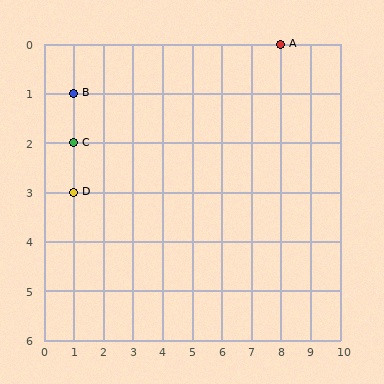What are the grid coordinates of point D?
Point D is at grid coordinates (1, 3).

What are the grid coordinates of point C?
Point C is at grid coordinates (1, 2).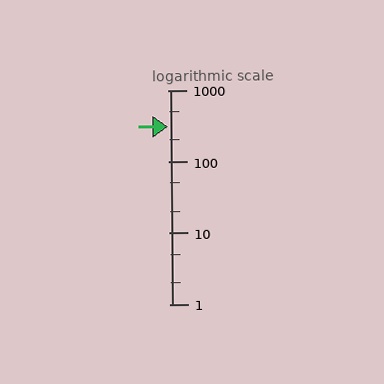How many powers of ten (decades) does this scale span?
The scale spans 3 decades, from 1 to 1000.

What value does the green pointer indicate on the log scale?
The pointer indicates approximately 310.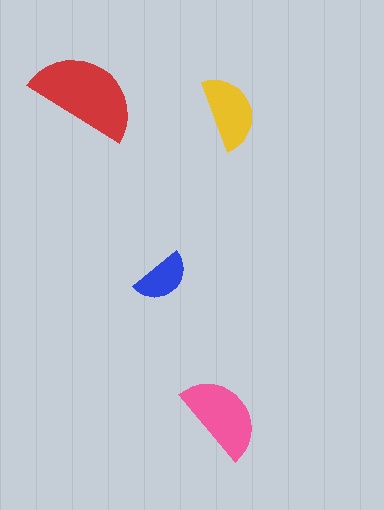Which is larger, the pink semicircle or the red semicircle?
The red one.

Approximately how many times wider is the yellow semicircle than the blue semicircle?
About 1.5 times wider.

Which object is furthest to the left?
The red semicircle is leftmost.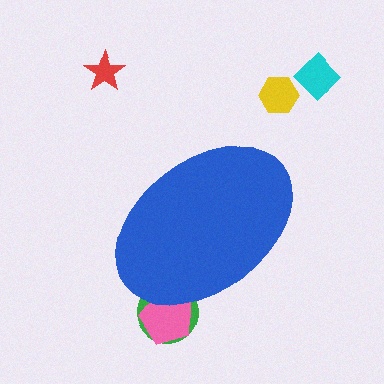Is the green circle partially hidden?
Yes, the green circle is partially hidden behind the blue ellipse.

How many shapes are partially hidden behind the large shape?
2 shapes are partially hidden.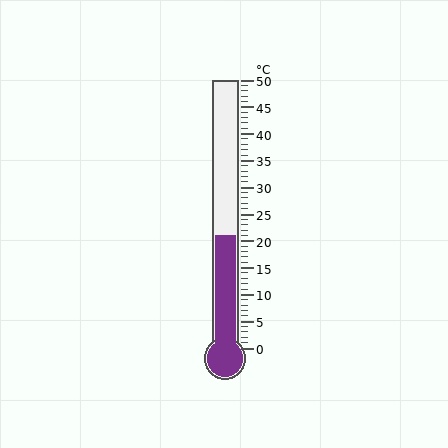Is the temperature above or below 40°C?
The temperature is below 40°C.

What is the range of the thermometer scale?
The thermometer scale ranges from 0°C to 50°C.